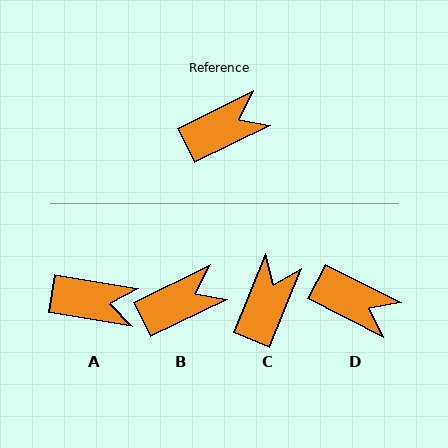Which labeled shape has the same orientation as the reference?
B.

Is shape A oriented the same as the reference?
No, it is off by about 36 degrees.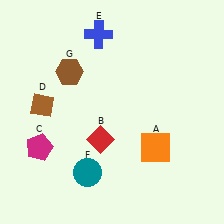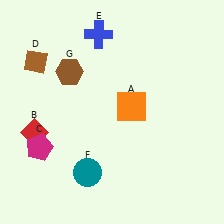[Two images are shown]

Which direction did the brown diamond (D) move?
The brown diamond (D) moved up.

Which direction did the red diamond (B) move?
The red diamond (B) moved left.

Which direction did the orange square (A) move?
The orange square (A) moved up.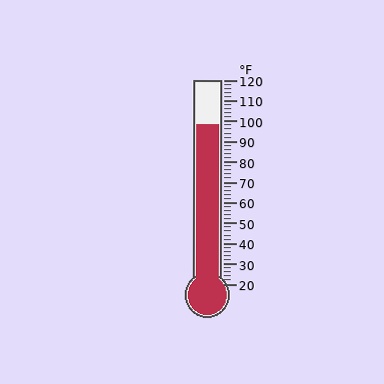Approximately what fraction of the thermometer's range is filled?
The thermometer is filled to approximately 80% of its range.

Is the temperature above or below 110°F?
The temperature is below 110°F.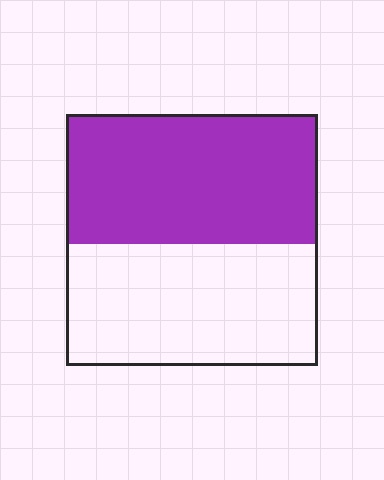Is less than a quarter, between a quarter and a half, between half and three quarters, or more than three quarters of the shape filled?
Between half and three quarters.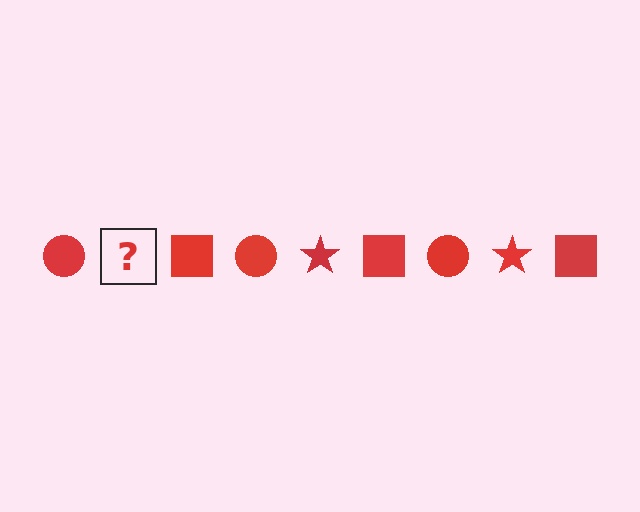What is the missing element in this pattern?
The missing element is a red star.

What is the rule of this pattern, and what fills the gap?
The rule is that the pattern cycles through circle, star, square shapes in red. The gap should be filled with a red star.